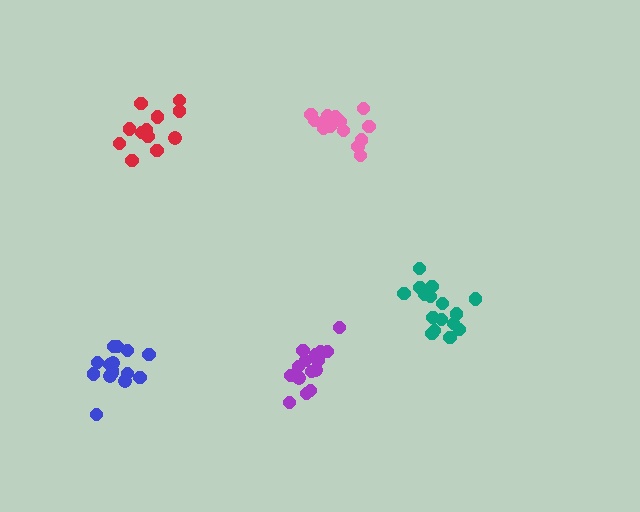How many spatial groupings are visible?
There are 5 spatial groupings.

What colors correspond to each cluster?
The clusters are colored: purple, teal, blue, pink, red.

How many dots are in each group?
Group 1: 16 dots, Group 2: 16 dots, Group 3: 15 dots, Group 4: 14 dots, Group 5: 12 dots (73 total).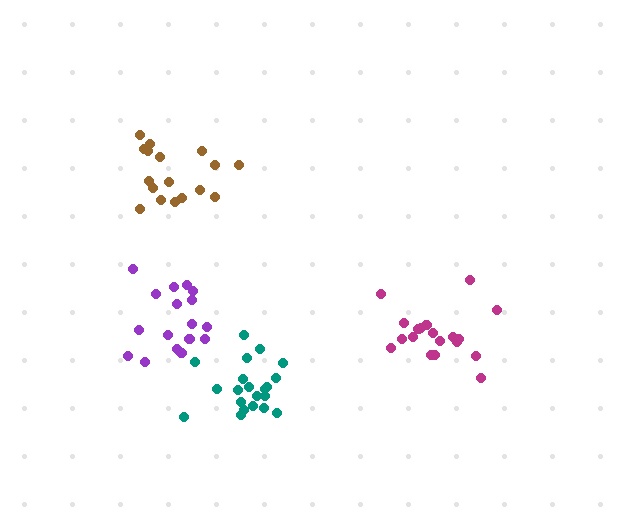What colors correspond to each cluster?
The clusters are colored: teal, brown, purple, magenta.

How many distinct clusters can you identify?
There are 4 distinct clusters.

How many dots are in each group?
Group 1: 21 dots, Group 2: 17 dots, Group 3: 17 dots, Group 4: 20 dots (75 total).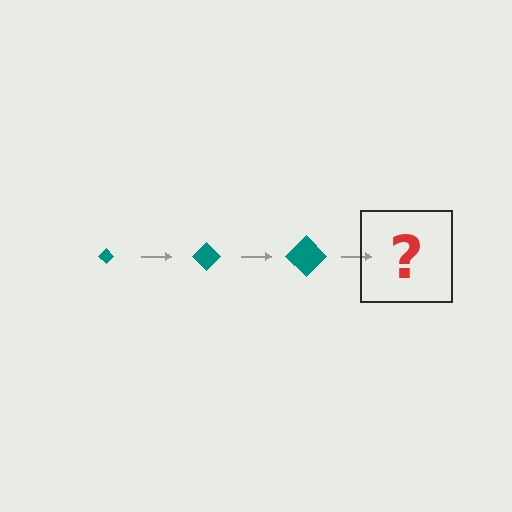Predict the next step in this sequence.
The next step is a teal diamond, larger than the previous one.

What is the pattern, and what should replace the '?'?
The pattern is that the diamond gets progressively larger each step. The '?' should be a teal diamond, larger than the previous one.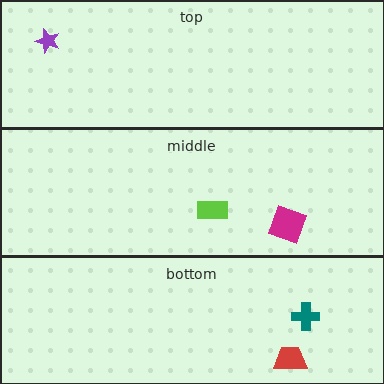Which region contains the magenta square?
The middle region.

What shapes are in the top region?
The purple star.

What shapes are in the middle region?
The magenta square, the lime rectangle.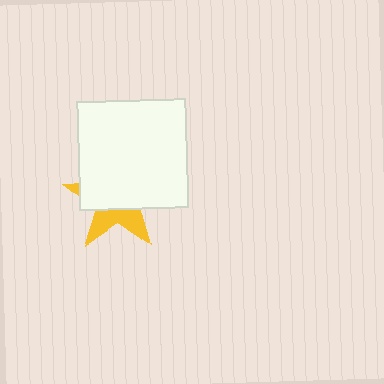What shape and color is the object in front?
The object in front is a white square.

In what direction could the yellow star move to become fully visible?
The yellow star could move down. That would shift it out from behind the white square entirely.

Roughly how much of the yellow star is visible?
A small part of it is visible (roughly 36%).